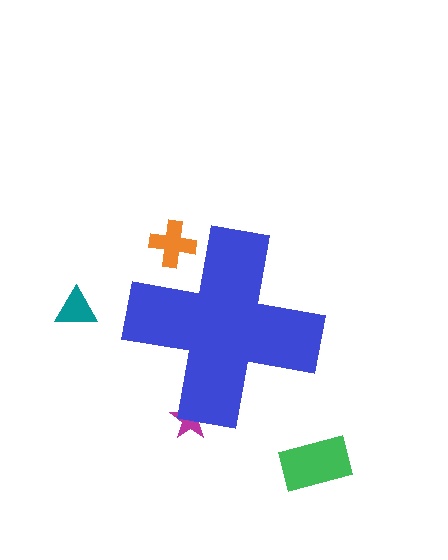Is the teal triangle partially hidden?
No, the teal triangle is fully visible.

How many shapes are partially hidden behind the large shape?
2 shapes are partially hidden.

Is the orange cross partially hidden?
Yes, the orange cross is partially hidden behind the blue cross.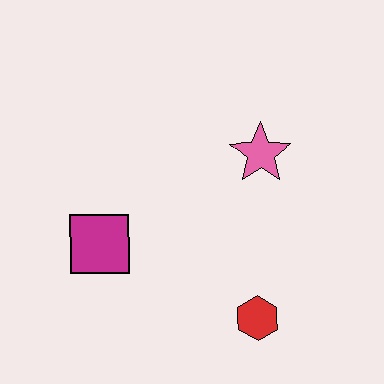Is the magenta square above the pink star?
No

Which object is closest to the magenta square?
The red hexagon is closest to the magenta square.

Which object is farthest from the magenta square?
The pink star is farthest from the magenta square.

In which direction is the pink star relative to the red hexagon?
The pink star is above the red hexagon.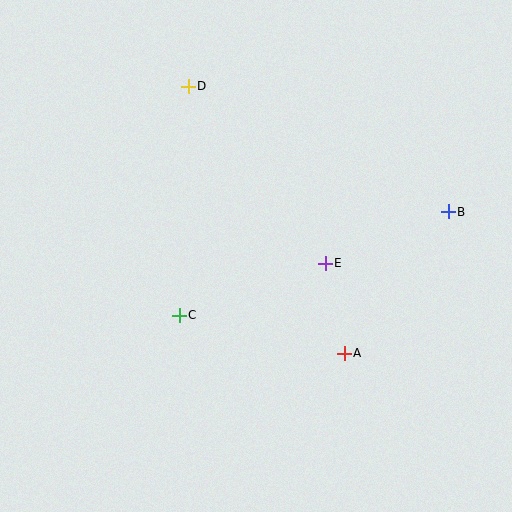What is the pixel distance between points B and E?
The distance between B and E is 134 pixels.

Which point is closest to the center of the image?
Point E at (325, 263) is closest to the center.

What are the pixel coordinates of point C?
Point C is at (179, 315).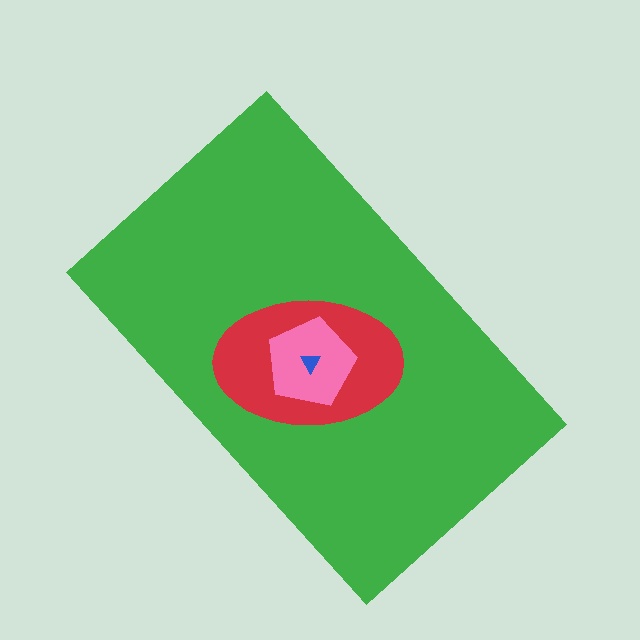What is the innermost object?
The blue triangle.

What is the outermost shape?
The green rectangle.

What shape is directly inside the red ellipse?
The pink pentagon.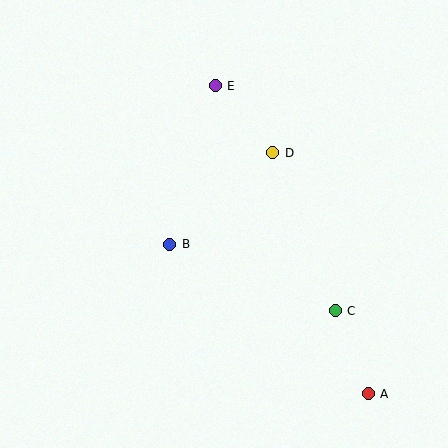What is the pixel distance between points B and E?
The distance between B and E is 165 pixels.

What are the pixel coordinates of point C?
Point C is at (335, 311).